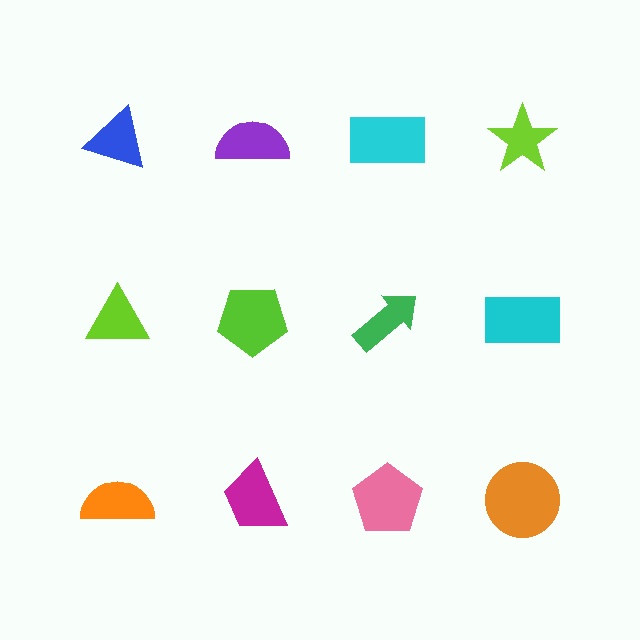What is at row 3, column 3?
A pink pentagon.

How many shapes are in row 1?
4 shapes.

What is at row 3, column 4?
An orange circle.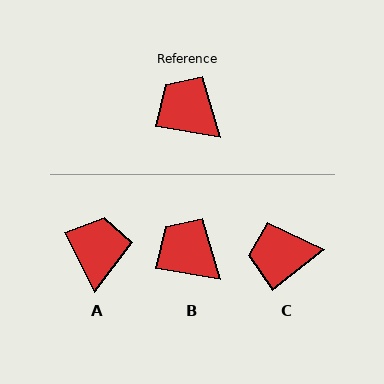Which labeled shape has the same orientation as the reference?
B.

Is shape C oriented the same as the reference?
No, it is off by about 48 degrees.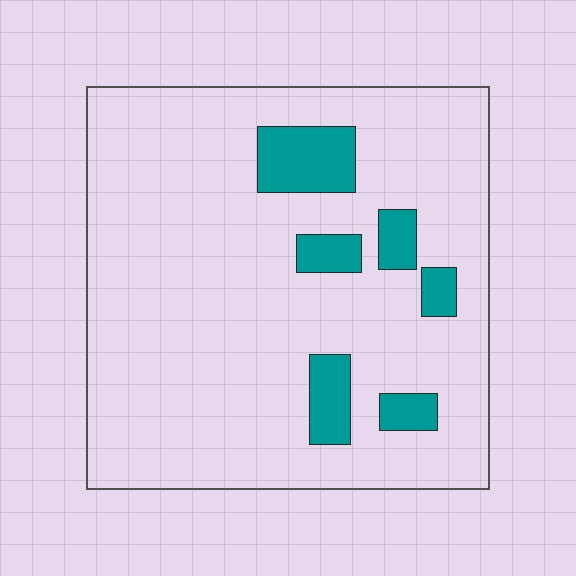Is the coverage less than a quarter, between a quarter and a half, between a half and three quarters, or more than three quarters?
Less than a quarter.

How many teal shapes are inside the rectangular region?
6.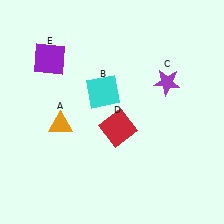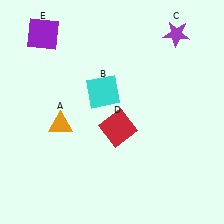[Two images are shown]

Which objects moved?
The objects that moved are: the purple star (C), the purple square (E).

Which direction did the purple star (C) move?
The purple star (C) moved up.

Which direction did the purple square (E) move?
The purple square (E) moved up.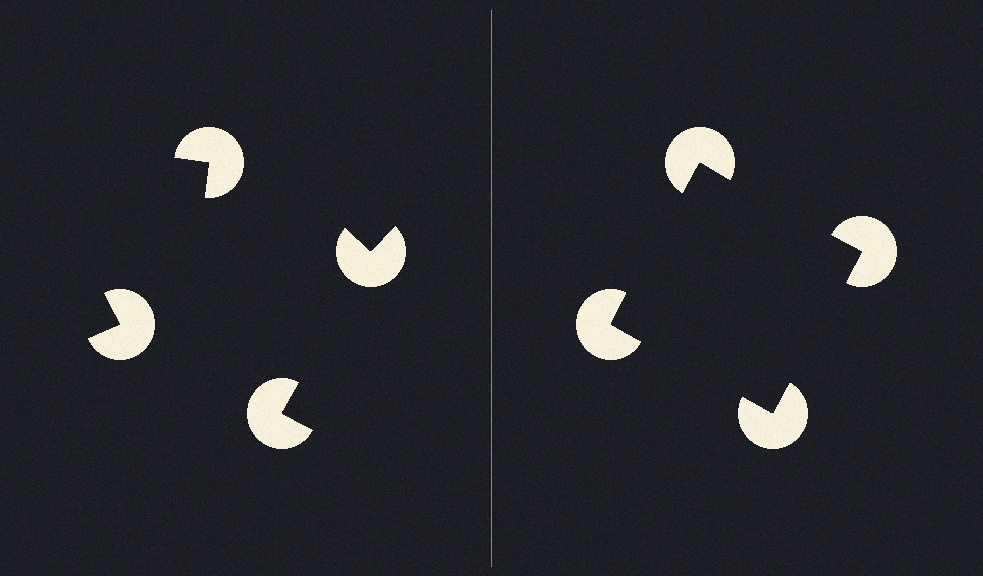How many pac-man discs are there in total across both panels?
8 — 4 on each side.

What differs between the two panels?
The pac-man discs are positioned identically on both sides; only the wedge orientations differ. On the right they align to a square; on the left they are misaligned.